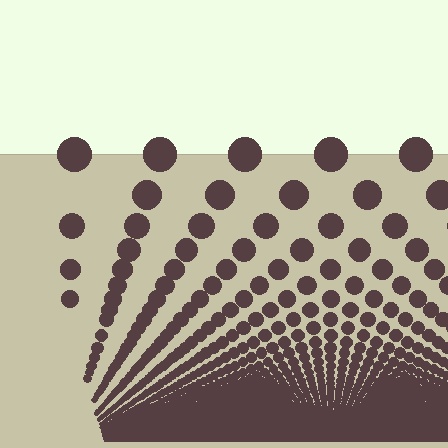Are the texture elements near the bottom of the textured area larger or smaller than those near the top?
Smaller. The gradient is inverted — elements near the bottom are smaller and denser.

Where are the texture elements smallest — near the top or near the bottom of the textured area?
Near the bottom.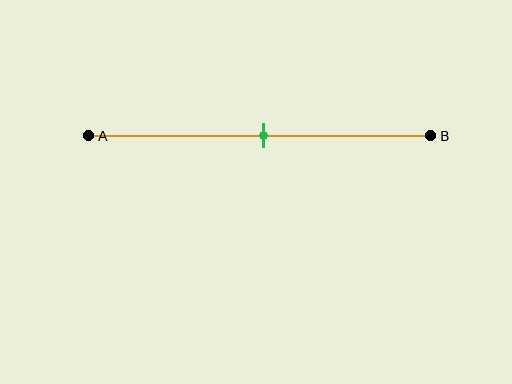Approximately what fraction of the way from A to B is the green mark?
The green mark is approximately 50% of the way from A to B.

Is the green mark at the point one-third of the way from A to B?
No, the mark is at about 50% from A, not at the 33% one-third point.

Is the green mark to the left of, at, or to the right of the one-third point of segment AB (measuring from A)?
The green mark is to the right of the one-third point of segment AB.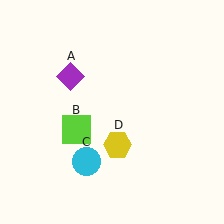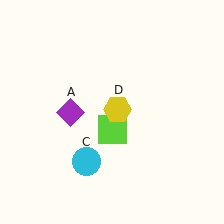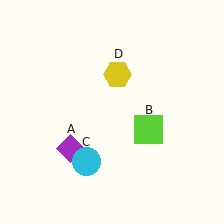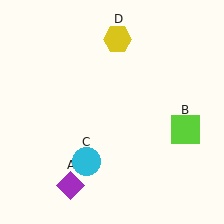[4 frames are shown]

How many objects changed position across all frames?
3 objects changed position: purple diamond (object A), lime square (object B), yellow hexagon (object D).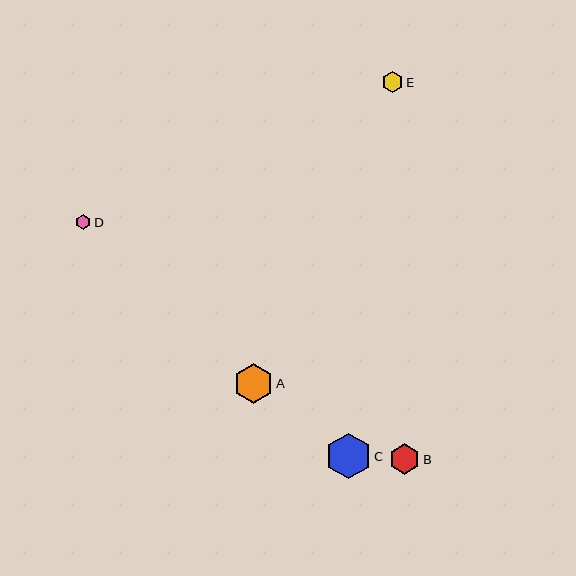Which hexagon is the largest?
Hexagon C is the largest with a size of approximately 45 pixels.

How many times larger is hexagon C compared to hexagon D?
Hexagon C is approximately 3.0 times the size of hexagon D.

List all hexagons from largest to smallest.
From largest to smallest: C, A, B, E, D.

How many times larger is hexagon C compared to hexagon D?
Hexagon C is approximately 3.0 times the size of hexagon D.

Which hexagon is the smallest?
Hexagon D is the smallest with a size of approximately 15 pixels.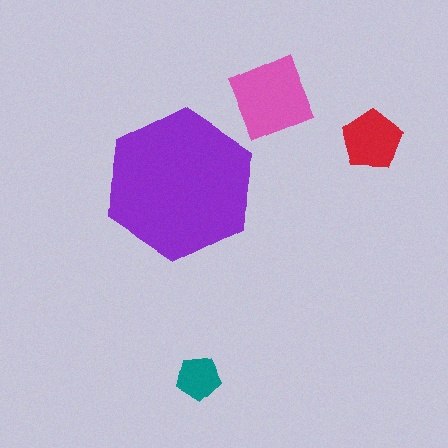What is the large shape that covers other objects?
A purple hexagon.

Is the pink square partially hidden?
No, the pink square is fully visible.